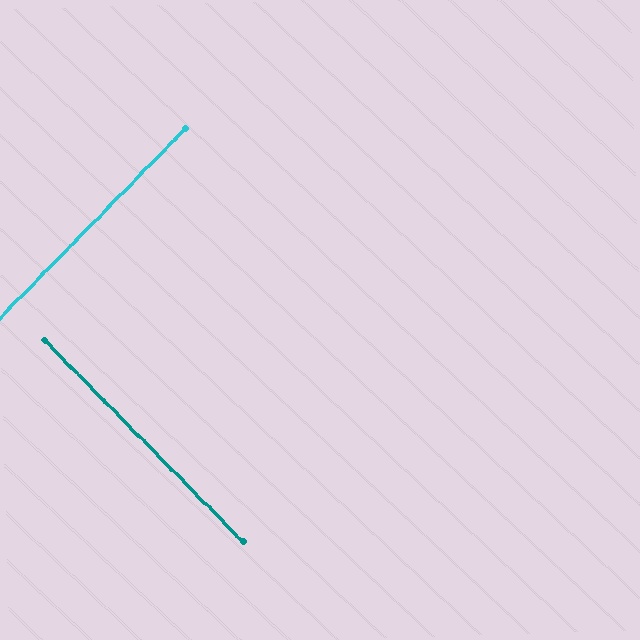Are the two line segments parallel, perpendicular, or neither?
Perpendicular — they meet at approximately 89°.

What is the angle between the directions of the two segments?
Approximately 89 degrees.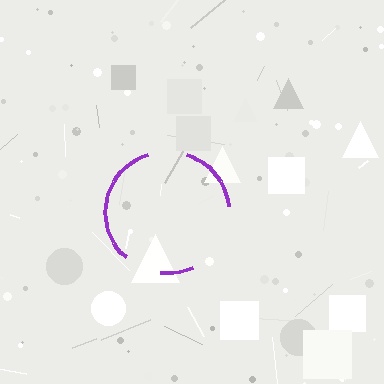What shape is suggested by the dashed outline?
The dashed outline suggests a circle.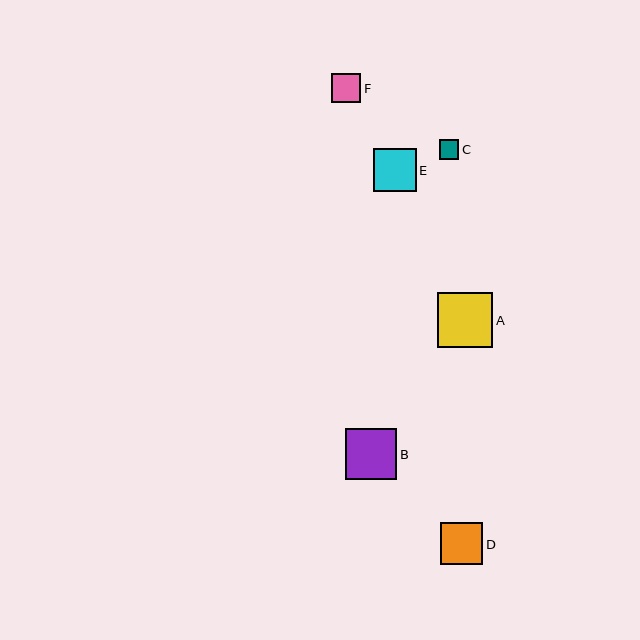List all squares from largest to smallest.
From largest to smallest: A, B, E, D, F, C.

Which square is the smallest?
Square C is the smallest with a size of approximately 19 pixels.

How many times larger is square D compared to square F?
Square D is approximately 1.4 times the size of square F.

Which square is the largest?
Square A is the largest with a size of approximately 55 pixels.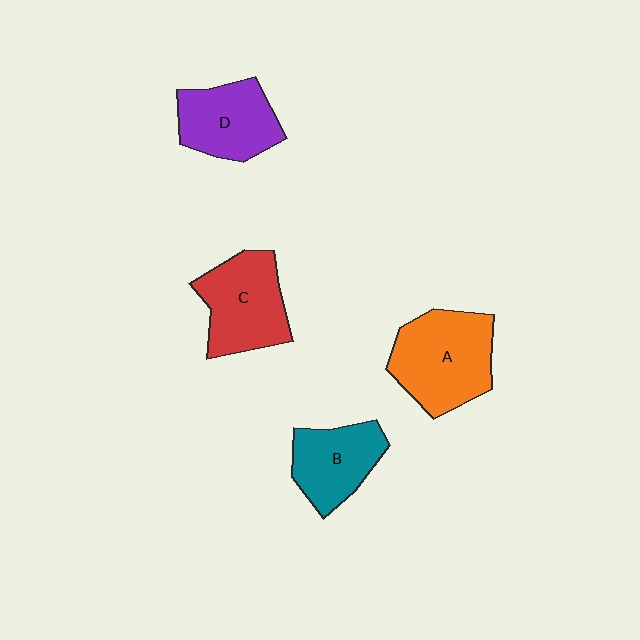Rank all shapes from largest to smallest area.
From largest to smallest: A (orange), C (red), D (purple), B (teal).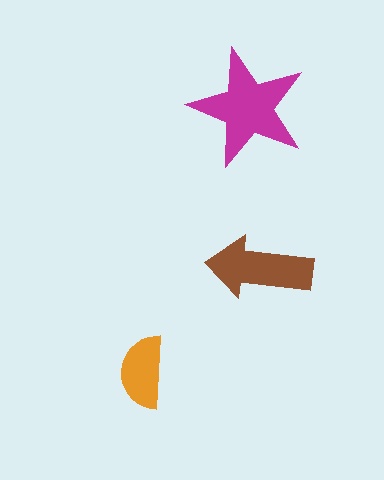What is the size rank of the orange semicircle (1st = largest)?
3rd.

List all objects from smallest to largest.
The orange semicircle, the brown arrow, the magenta star.